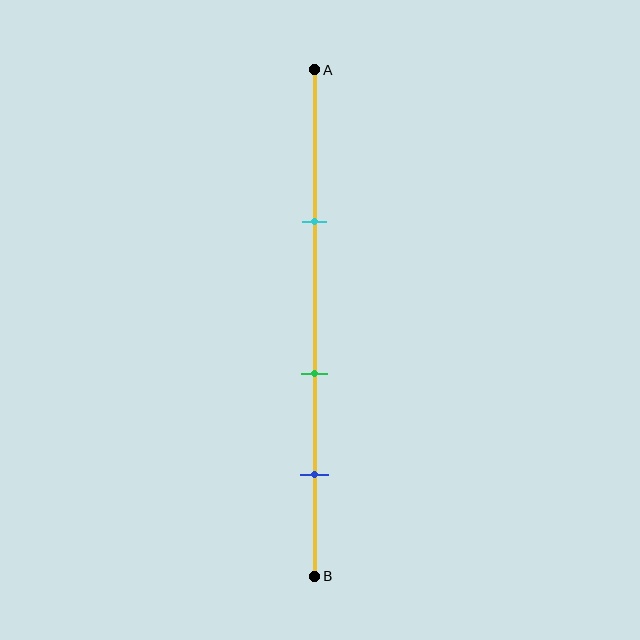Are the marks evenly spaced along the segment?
Yes, the marks are approximately evenly spaced.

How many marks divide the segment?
There are 3 marks dividing the segment.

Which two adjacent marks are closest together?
The green and blue marks are the closest adjacent pair.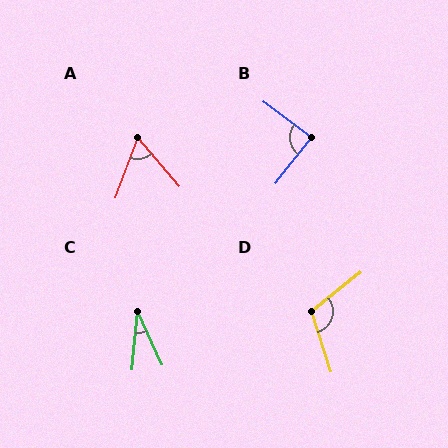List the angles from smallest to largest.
C (29°), A (61°), B (89°), D (111°).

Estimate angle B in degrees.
Approximately 89 degrees.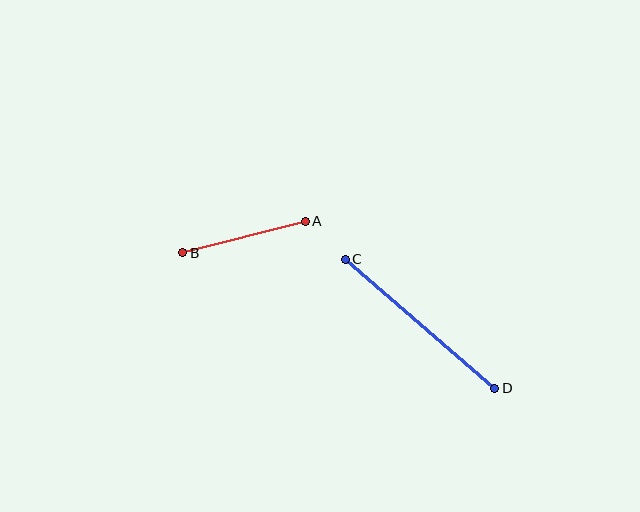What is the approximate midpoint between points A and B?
The midpoint is at approximately (244, 237) pixels.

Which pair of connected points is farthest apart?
Points C and D are farthest apart.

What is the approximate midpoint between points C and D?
The midpoint is at approximately (420, 324) pixels.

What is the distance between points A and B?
The distance is approximately 126 pixels.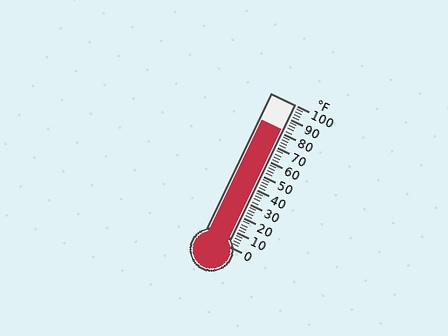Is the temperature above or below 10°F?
The temperature is above 10°F.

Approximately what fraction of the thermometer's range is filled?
The thermometer is filled to approximately 80% of its range.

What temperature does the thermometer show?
The thermometer shows approximately 82°F.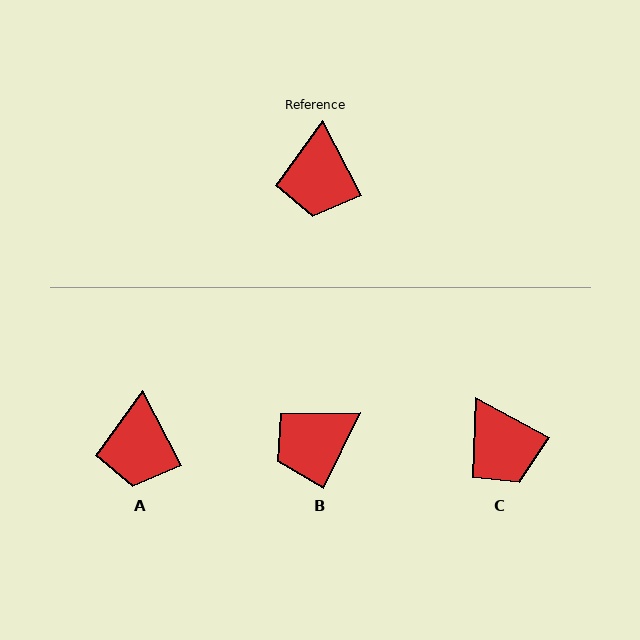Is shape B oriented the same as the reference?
No, it is off by about 53 degrees.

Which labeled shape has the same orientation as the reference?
A.